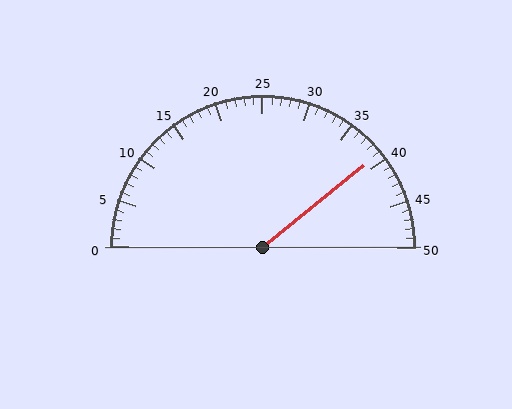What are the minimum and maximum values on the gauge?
The gauge ranges from 0 to 50.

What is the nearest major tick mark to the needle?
The nearest major tick mark is 40.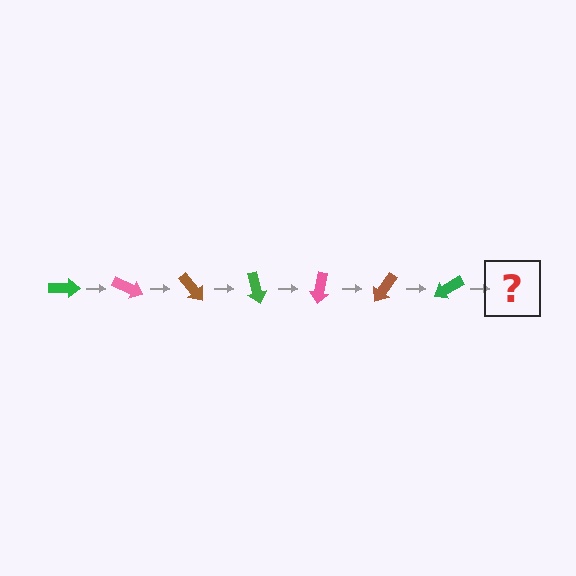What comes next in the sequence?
The next element should be a pink arrow, rotated 175 degrees from the start.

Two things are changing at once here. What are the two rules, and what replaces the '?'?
The two rules are that it rotates 25 degrees each step and the color cycles through green, pink, and brown. The '?' should be a pink arrow, rotated 175 degrees from the start.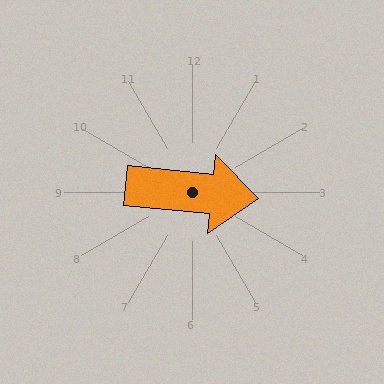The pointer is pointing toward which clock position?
Roughly 3 o'clock.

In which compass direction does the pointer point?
East.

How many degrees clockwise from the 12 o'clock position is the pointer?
Approximately 96 degrees.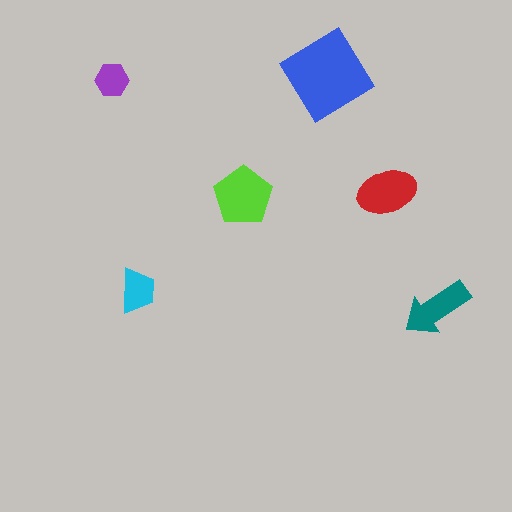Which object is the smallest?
The purple hexagon.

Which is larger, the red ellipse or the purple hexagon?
The red ellipse.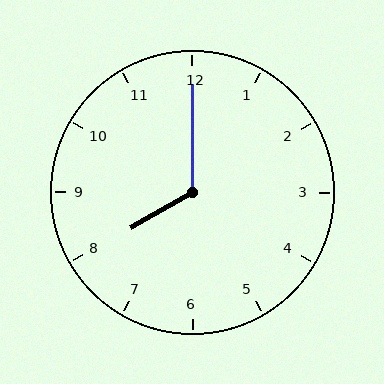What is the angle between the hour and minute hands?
Approximately 120 degrees.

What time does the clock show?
8:00.